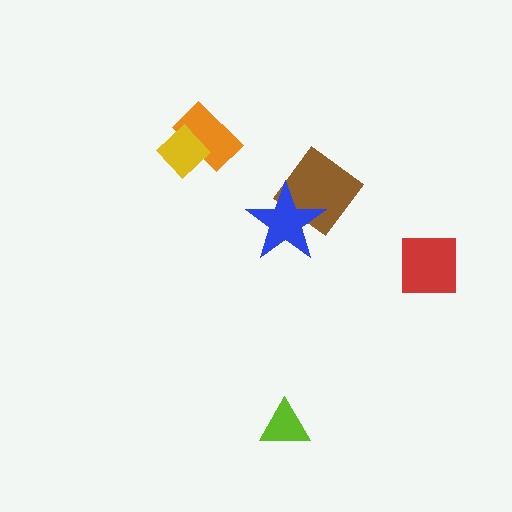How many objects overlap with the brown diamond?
1 object overlaps with the brown diamond.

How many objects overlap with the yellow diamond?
1 object overlaps with the yellow diamond.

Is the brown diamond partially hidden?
Yes, it is partially covered by another shape.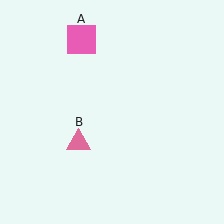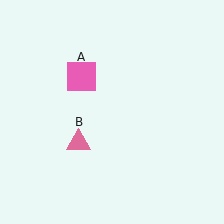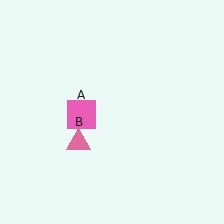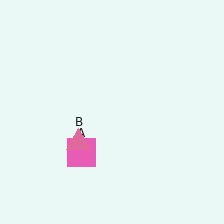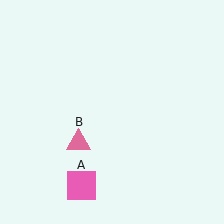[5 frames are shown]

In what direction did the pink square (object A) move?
The pink square (object A) moved down.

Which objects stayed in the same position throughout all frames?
Pink triangle (object B) remained stationary.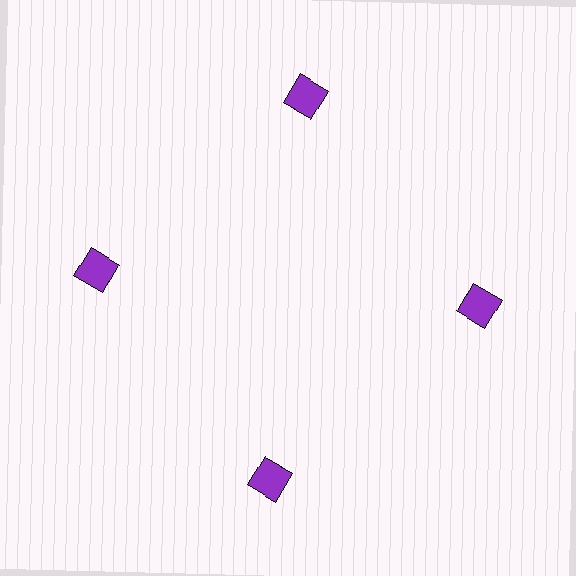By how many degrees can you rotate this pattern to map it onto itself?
The pattern maps onto itself every 90 degrees of rotation.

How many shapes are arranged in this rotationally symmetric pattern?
There are 4 shapes, arranged in 4 groups of 1.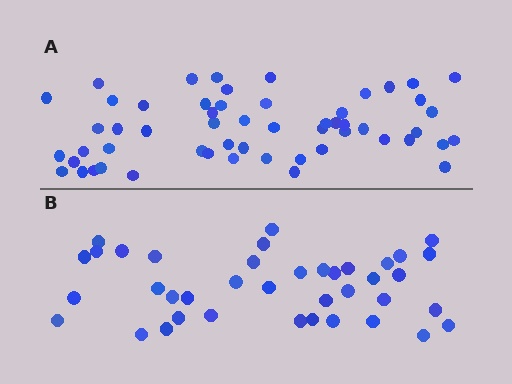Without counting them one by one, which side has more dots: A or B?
Region A (the top region) has more dots.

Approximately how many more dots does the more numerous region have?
Region A has approximately 15 more dots than region B.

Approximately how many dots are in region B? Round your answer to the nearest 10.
About 40 dots. (The exact count is 39, which rounds to 40.)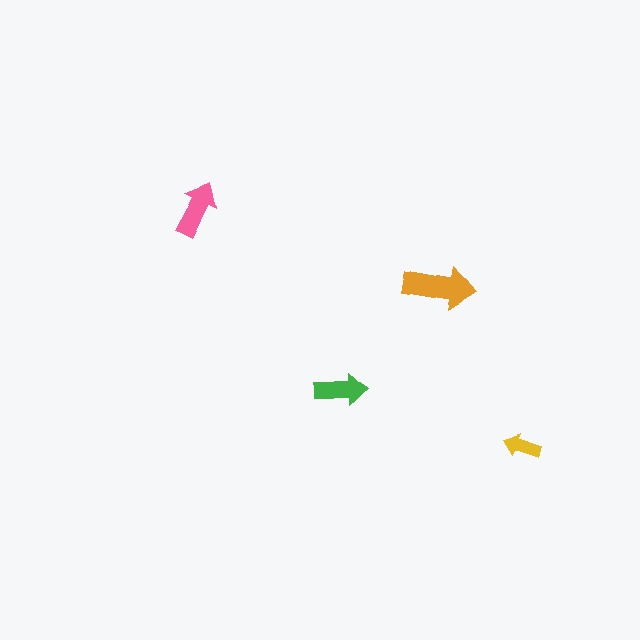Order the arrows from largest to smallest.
the orange one, the pink one, the green one, the yellow one.